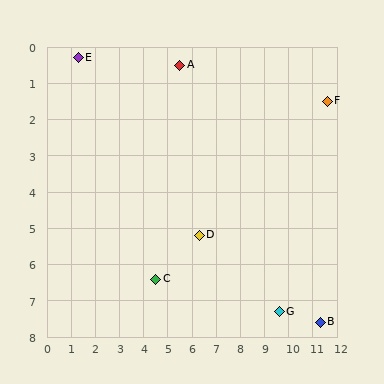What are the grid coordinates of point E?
Point E is at approximately (1.3, 0.3).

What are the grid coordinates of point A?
Point A is at approximately (5.5, 0.5).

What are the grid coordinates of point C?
Point C is at approximately (4.5, 6.4).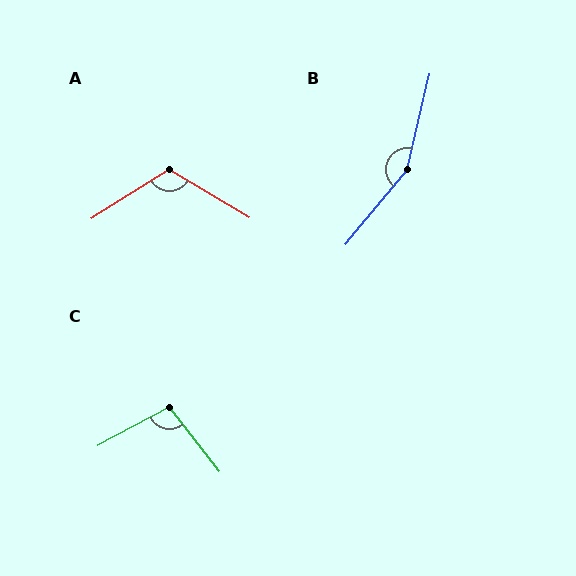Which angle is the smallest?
C, at approximately 99 degrees.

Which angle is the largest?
B, at approximately 154 degrees.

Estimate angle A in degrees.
Approximately 117 degrees.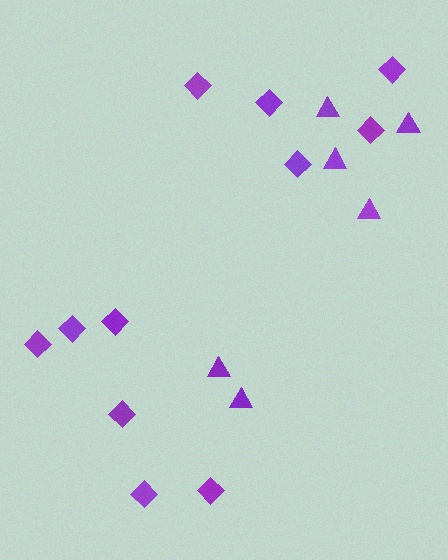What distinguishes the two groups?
There are 2 groups: one group of diamonds (11) and one group of triangles (6).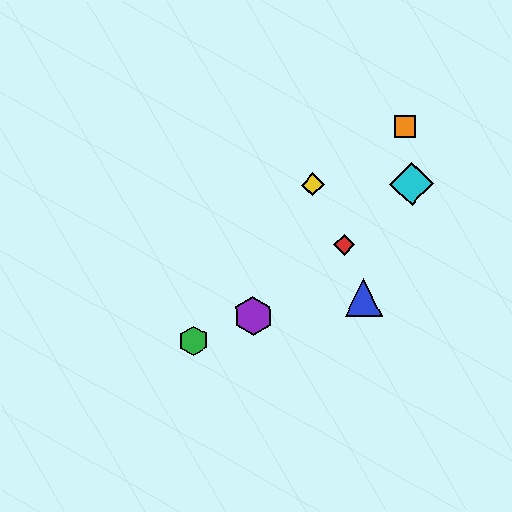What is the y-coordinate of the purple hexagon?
The purple hexagon is at y≈316.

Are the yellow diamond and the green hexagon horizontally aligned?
No, the yellow diamond is at y≈185 and the green hexagon is at y≈341.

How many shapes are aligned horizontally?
2 shapes (the yellow diamond, the cyan diamond) are aligned horizontally.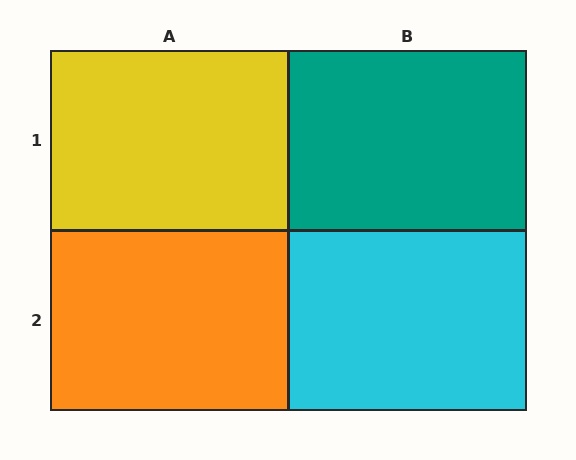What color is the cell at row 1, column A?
Yellow.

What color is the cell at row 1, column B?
Teal.